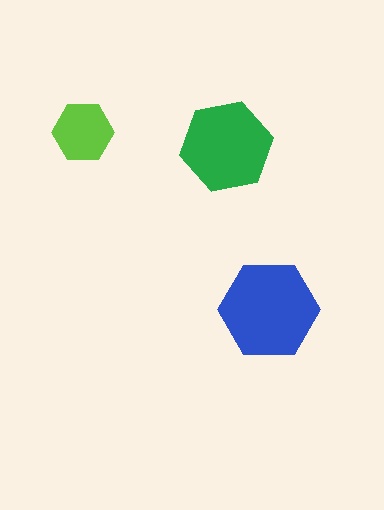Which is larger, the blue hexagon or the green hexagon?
The blue one.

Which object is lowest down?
The blue hexagon is bottommost.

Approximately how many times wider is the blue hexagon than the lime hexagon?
About 1.5 times wider.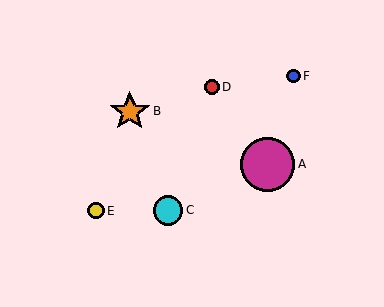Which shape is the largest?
The magenta circle (labeled A) is the largest.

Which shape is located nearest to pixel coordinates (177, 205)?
The cyan circle (labeled C) at (168, 210) is nearest to that location.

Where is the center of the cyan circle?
The center of the cyan circle is at (168, 210).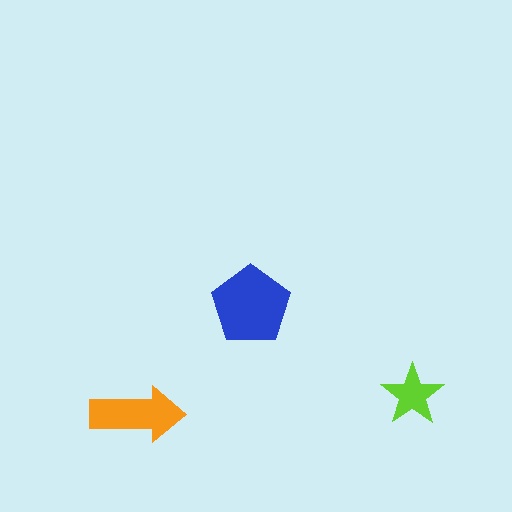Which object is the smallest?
The lime star.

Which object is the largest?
The blue pentagon.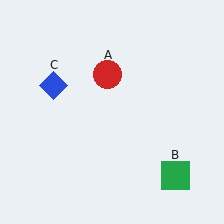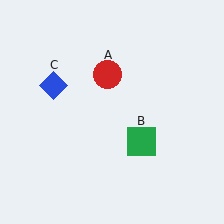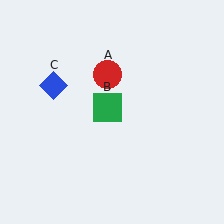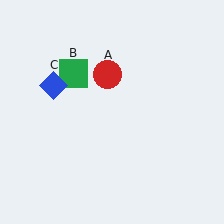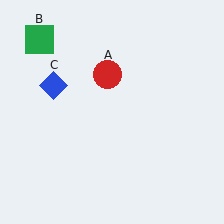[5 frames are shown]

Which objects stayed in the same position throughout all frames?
Red circle (object A) and blue diamond (object C) remained stationary.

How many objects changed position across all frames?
1 object changed position: green square (object B).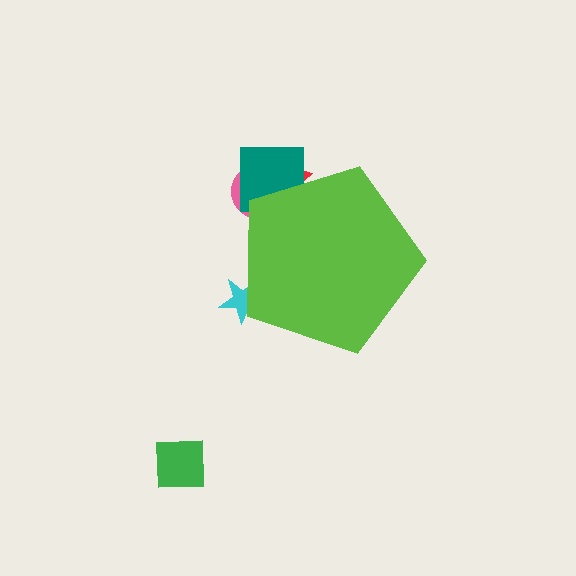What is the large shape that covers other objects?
A lime pentagon.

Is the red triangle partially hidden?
Yes, the red triangle is partially hidden behind the lime pentagon.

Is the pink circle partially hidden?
Yes, the pink circle is partially hidden behind the lime pentagon.